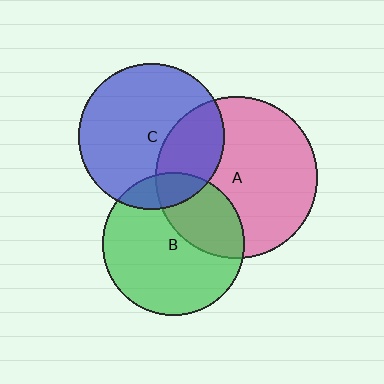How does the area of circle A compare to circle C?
Approximately 1.2 times.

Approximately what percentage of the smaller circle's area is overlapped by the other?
Approximately 30%.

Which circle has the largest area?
Circle A (pink).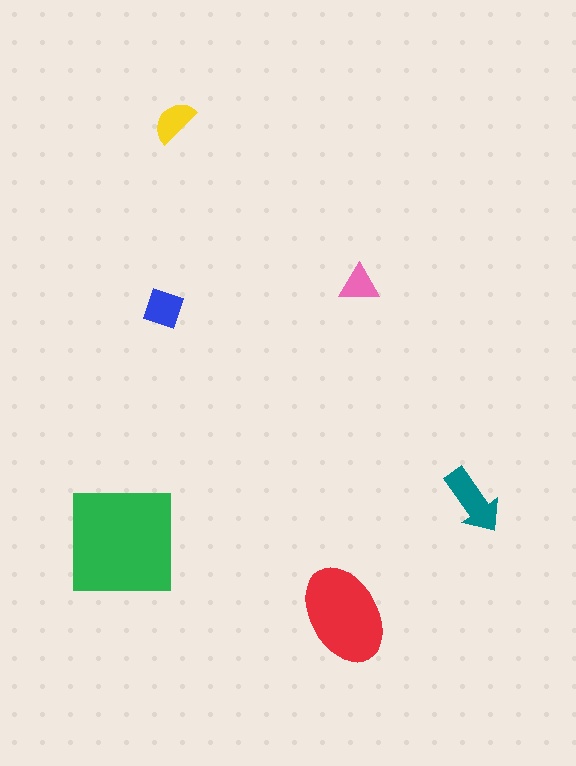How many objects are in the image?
There are 6 objects in the image.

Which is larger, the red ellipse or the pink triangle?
The red ellipse.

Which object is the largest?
The green square.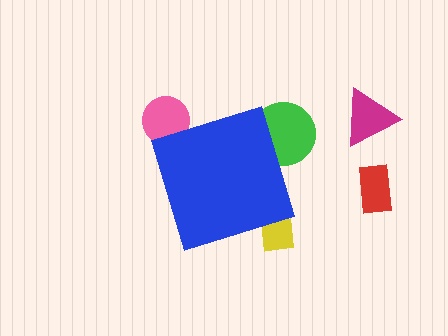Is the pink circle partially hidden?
Yes, the pink circle is partially hidden behind the blue diamond.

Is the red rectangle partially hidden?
No, the red rectangle is fully visible.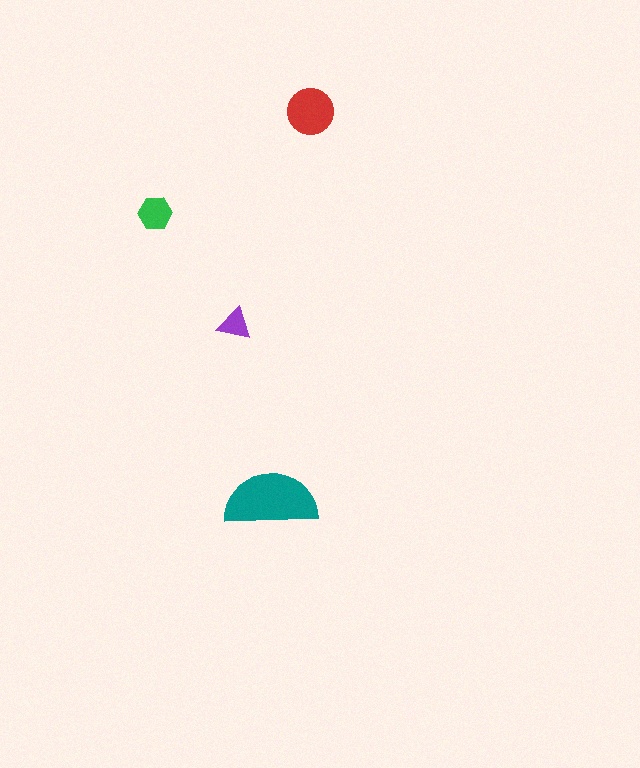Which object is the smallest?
The purple triangle.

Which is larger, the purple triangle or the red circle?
The red circle.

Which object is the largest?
The teal semicircle.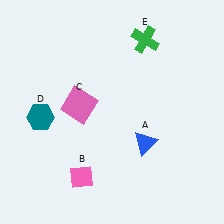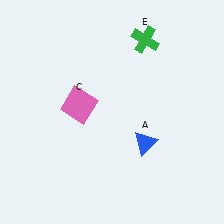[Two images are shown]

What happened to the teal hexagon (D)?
The teal hexagon (D) was removed in Image 2. It was in the bottom-left area of Image 1.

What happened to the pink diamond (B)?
The pink diamond (B) was removed in Image 2. It was in the bottom-left area of Image 1.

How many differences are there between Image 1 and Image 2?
There are 2 differences between the two images.